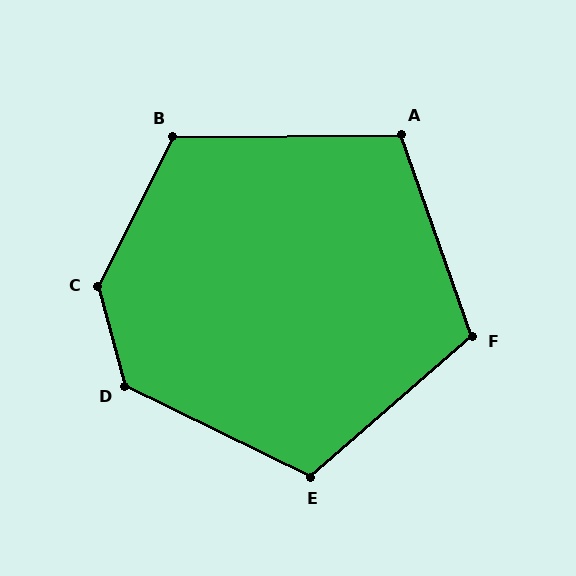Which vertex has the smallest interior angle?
A, at approximately 109 degrees.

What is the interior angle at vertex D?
Approximately 131 degrees (obtuse).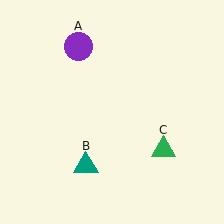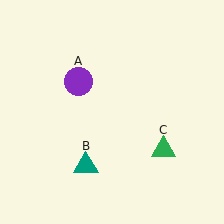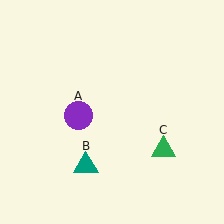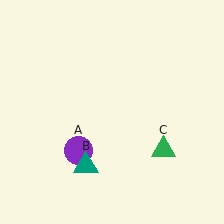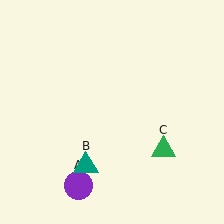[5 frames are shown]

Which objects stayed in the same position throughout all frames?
Teal triangle (object B) and green triangle (object C) remained stationary.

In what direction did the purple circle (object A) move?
The purple circle (object A) moved down.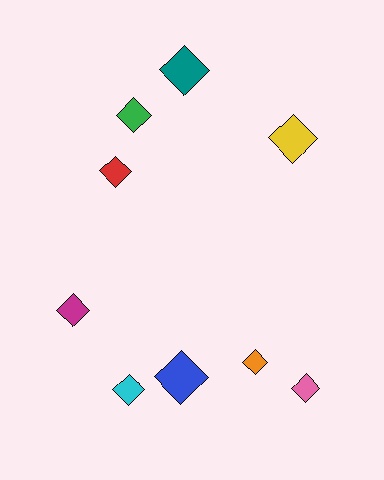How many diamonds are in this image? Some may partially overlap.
There are 9 diamonds.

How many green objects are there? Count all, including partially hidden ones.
There is 1 green object.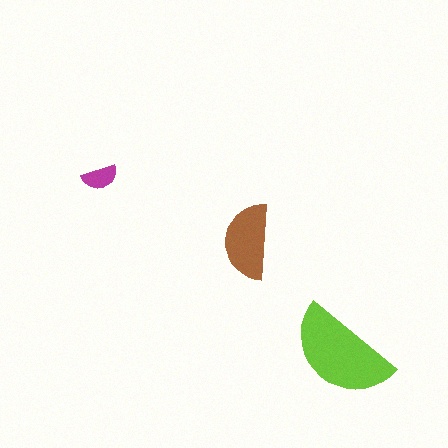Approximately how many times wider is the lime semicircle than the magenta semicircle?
About 3 times wider.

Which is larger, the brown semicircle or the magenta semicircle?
The brown one.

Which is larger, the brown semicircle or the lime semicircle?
The lime one.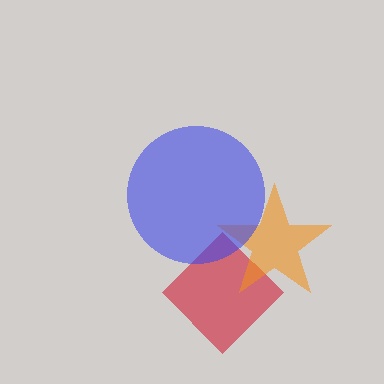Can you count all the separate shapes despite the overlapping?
Yes, there are 3 separate shapes.